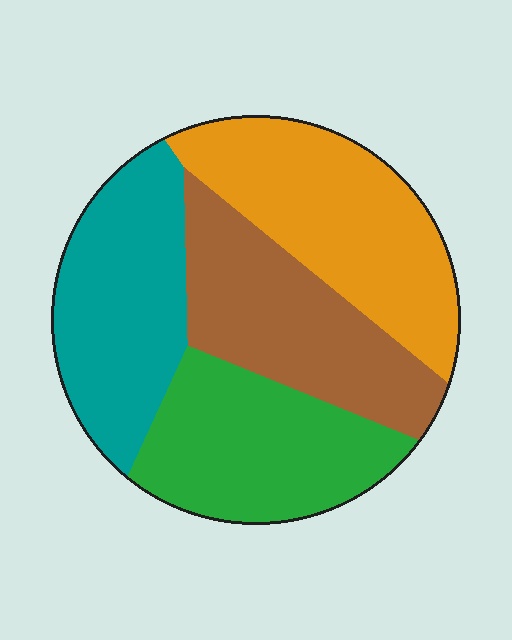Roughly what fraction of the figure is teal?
Teal covers around 25% of the figure.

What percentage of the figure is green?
Green covers roughly 25% of the figure.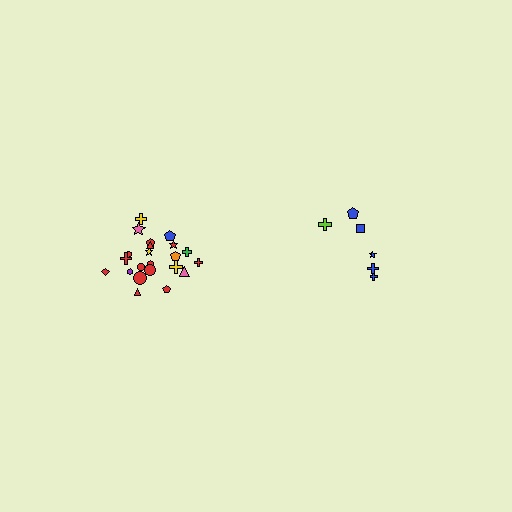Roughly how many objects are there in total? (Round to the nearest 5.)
Roughly 30 objects in total.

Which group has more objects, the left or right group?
The left group.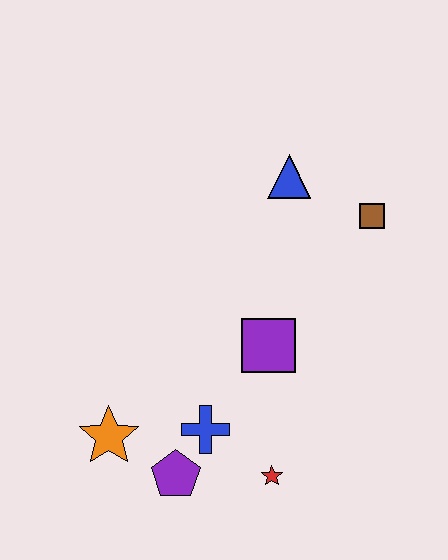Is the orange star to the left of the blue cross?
Yes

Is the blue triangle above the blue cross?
Yes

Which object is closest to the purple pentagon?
The blue cross is closest to the purple pentagon.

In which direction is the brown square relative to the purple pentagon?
The brown square is above the purple pentagon.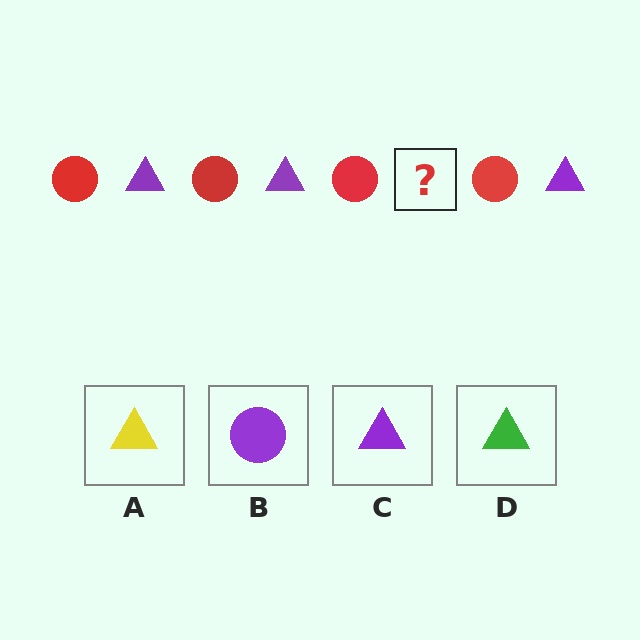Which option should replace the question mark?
Option C.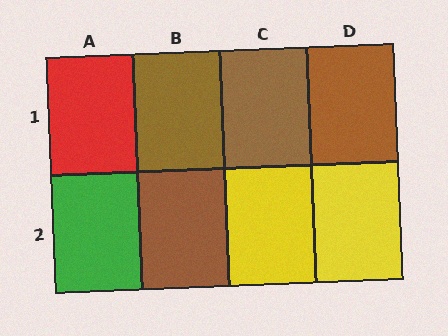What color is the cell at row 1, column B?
Brown.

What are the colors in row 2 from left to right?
Green, brown, yellow, yellow.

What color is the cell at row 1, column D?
Brown.